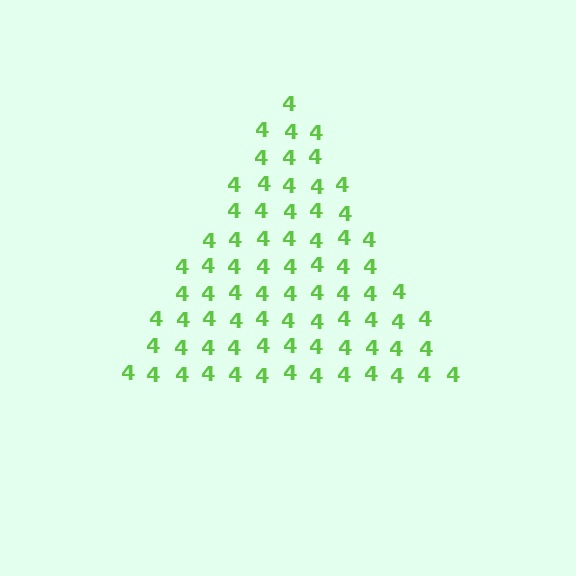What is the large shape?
The large shape is a triangle.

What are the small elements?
The small elements are digit 4's.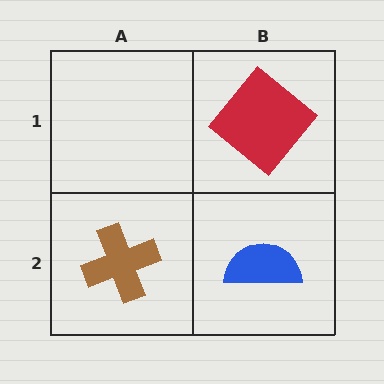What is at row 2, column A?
A brown cross.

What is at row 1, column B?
A red diamond.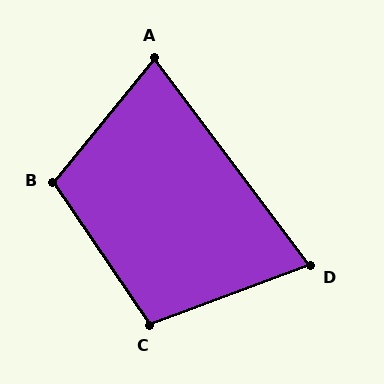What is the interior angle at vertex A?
Approximately 76 degrees (acute).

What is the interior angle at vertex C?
Approximately 104 degrees (obtuse).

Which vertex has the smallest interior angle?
D, at approximately 73 degrees.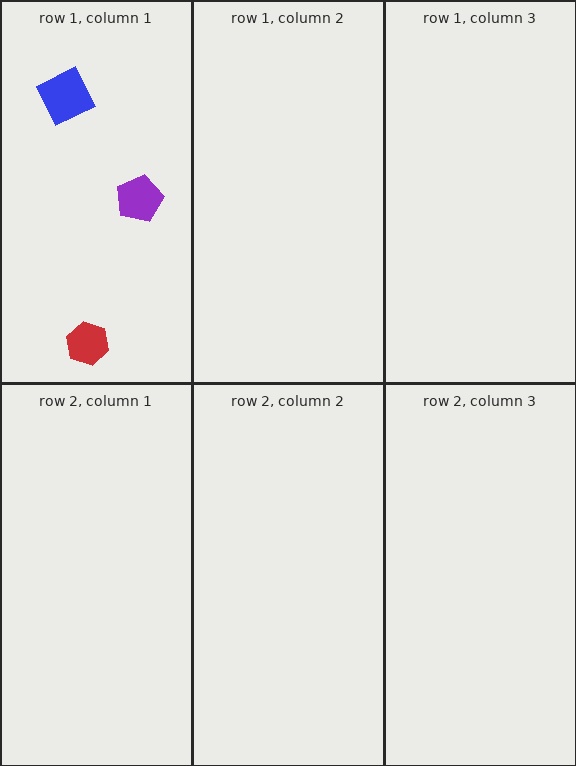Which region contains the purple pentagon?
The row 1, column 1 region.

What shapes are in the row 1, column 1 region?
The purple pentagon, the red hexagon, the blue diamond.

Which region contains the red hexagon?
The row 1, column 1 region.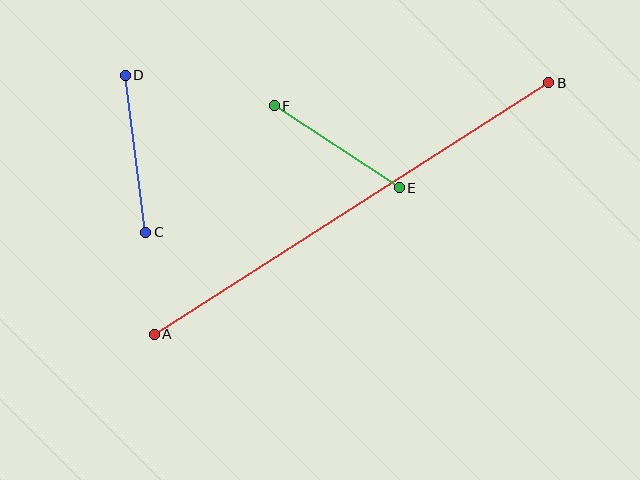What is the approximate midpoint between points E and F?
The midpoint is at approximately (337, 147) pixels.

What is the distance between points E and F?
The distance is approximately 149 pixels.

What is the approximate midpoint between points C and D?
The midpoint is at approximately (136, 154) pixels.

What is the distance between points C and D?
The distance is approximately 158 pixels.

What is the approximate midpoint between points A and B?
The midpoint is at approximately (352, 209) pixels.